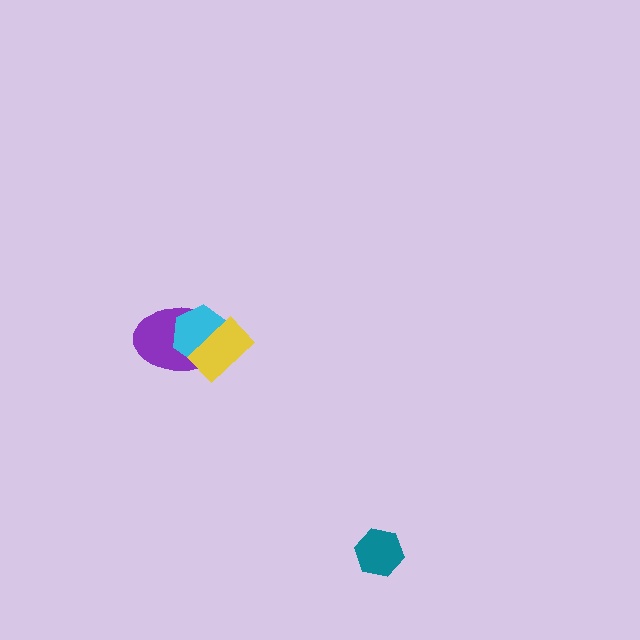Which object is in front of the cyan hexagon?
The yellow rectangle is in front of the cyan hexagon.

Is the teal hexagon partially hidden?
No, no other shape covers it.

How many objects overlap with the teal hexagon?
0 objects overlap with the teal hexagon.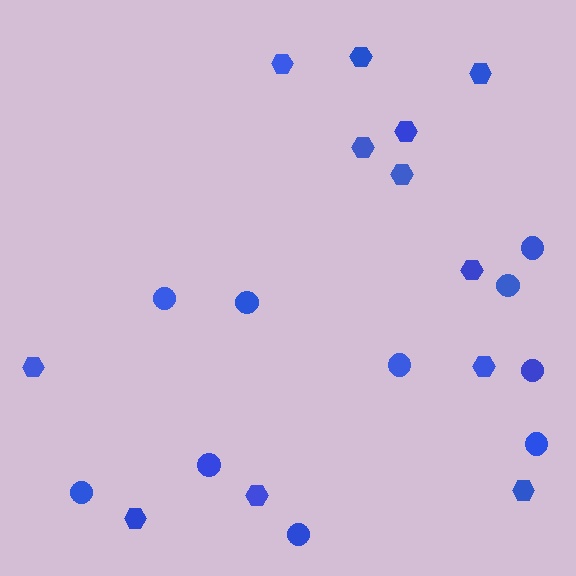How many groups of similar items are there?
There are 2 groups: one group of hexagons (12) and one group of circles (10).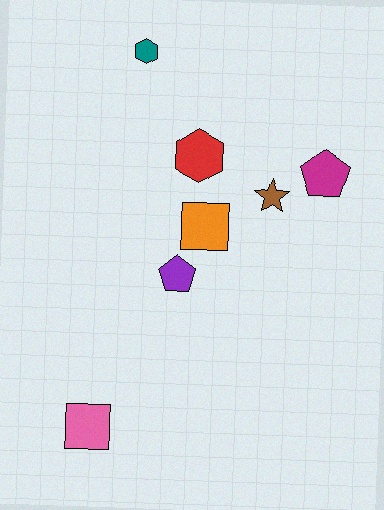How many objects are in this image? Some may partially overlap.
There are 7 objects.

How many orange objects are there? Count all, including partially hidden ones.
There is 1 orange object.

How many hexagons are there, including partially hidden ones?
There are 2 hexagons.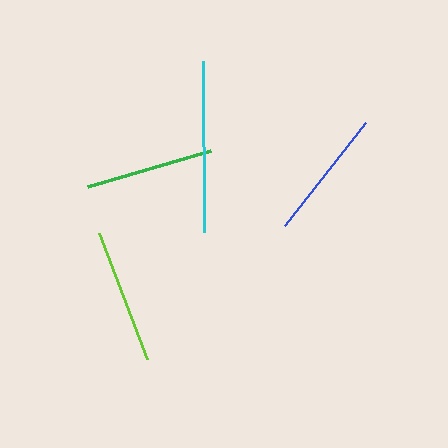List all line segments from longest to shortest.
From longest to shortest: cyan, lime, blue, green.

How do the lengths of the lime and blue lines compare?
The lime and blue lines are approximately the same length.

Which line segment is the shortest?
The green line is the shortest at approximately 128 pixels.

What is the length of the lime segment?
The lime segment is approximately 135 pixels long.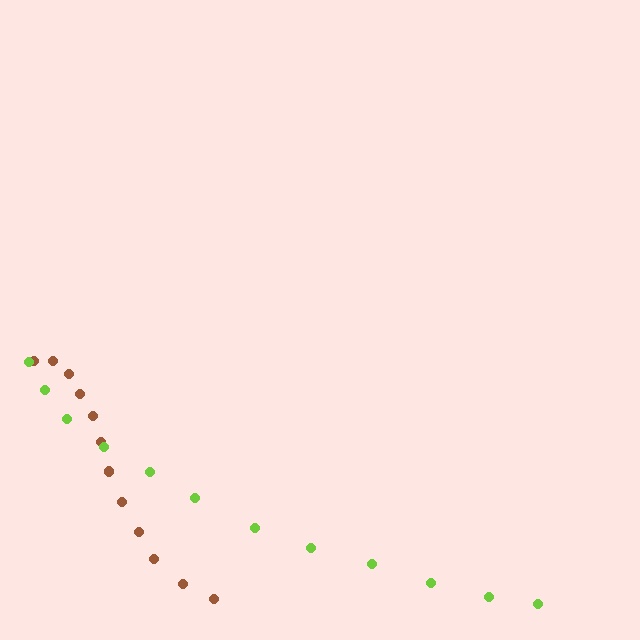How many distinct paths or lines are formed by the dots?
There are 2 distinct paths.